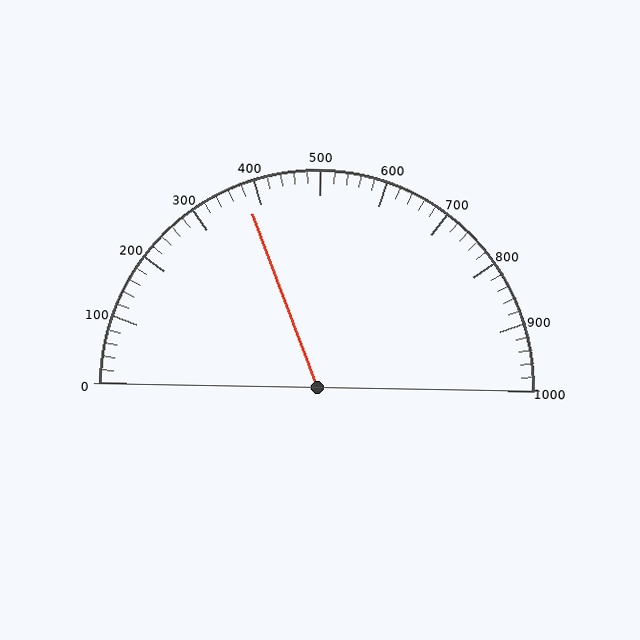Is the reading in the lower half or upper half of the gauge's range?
The reading is in the lower half of the range (0 to 1000).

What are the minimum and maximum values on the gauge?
The gauge ranges from 0 to 1000.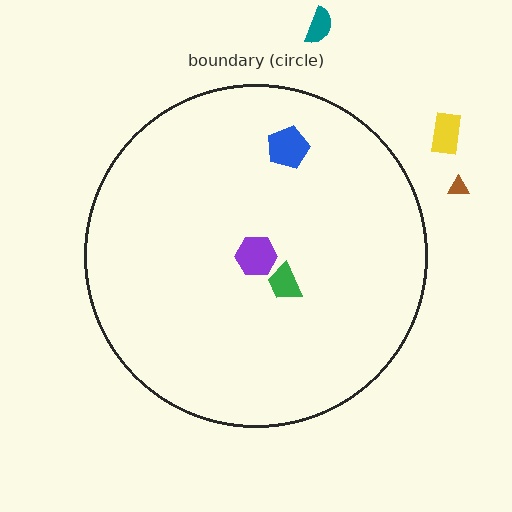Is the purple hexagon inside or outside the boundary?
Inside.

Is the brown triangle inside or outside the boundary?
Outside.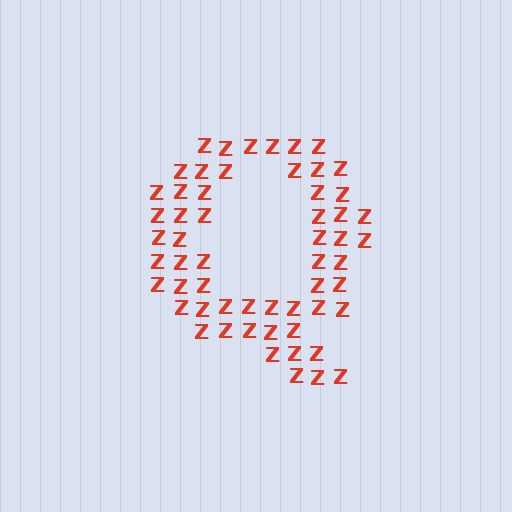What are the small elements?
The small elements are letter Z's.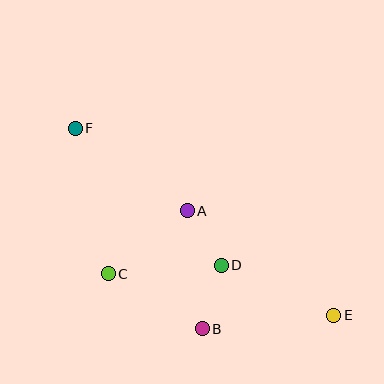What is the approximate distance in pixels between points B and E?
The distance between B and E is approximately 132 pixels.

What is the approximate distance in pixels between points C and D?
The distance between C and D is approximately 114 pixels.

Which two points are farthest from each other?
Points E and F are farthest from each other.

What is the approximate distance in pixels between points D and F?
The distance between D and F is approximately 200 pixels.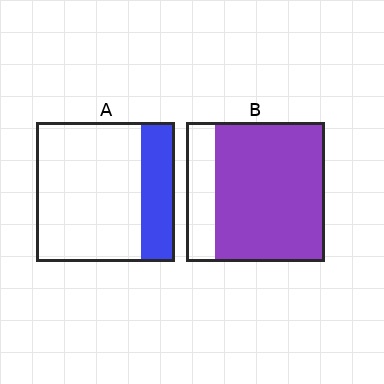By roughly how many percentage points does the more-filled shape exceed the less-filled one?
By roughly 55 percentage points (B over A).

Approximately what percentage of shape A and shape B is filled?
A is approximately 25% and B is approximately 80%.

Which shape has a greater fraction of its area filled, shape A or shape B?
Shape B.